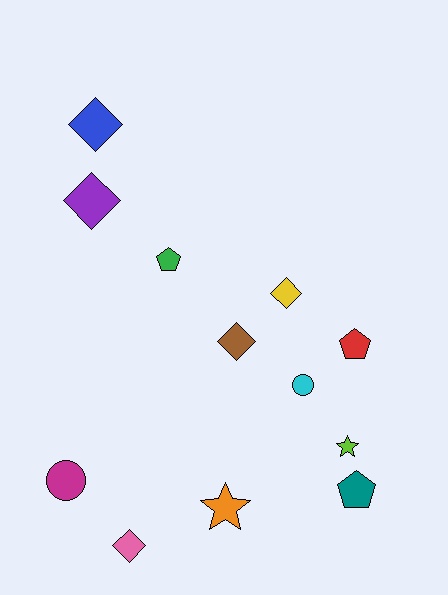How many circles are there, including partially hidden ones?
There are 2 circles.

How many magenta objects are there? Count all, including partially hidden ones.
There is 1 magenta object.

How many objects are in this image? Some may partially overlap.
There are 12 objects.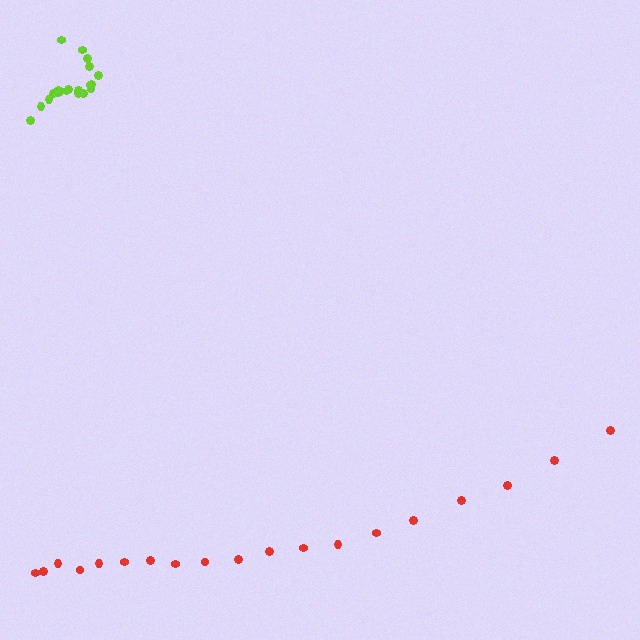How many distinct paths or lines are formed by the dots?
There are 2 distinct paths.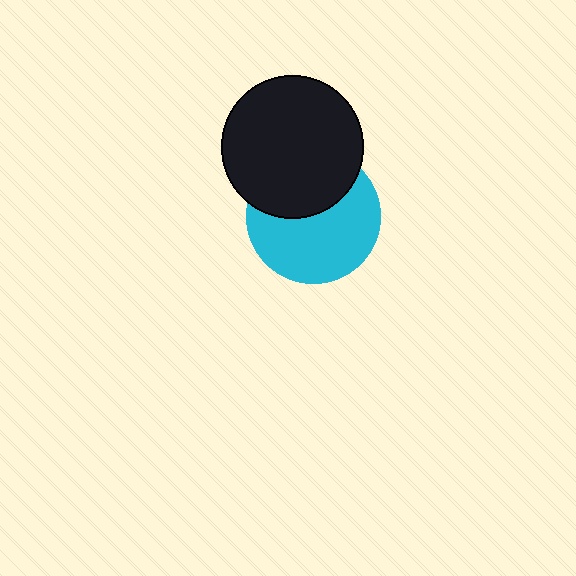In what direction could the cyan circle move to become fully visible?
The cyan circle could move down. That would shift it out from behind the black circle entirely.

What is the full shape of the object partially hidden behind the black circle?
The partially hidden object is a cyan circle.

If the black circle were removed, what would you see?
You would see the complete cyan circle.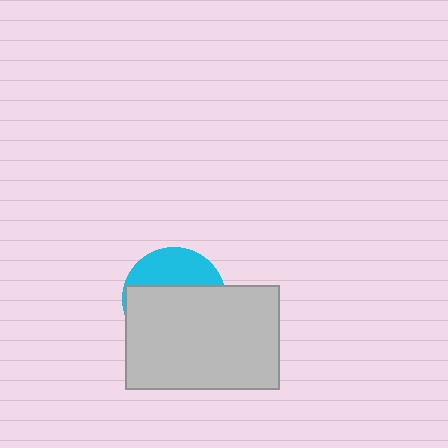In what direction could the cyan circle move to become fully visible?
The cyan circle could move up. That would shift it out from behind the light gray rectangle entirely.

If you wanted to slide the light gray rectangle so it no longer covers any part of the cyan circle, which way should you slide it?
Slide it down — that is the most direct way to separate the two shapes.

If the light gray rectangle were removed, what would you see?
You would see the complete cyan circle.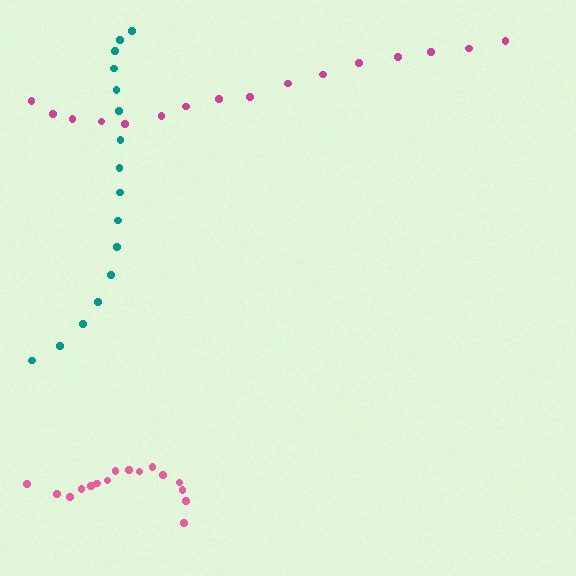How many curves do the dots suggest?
There are 3 distinct paths.